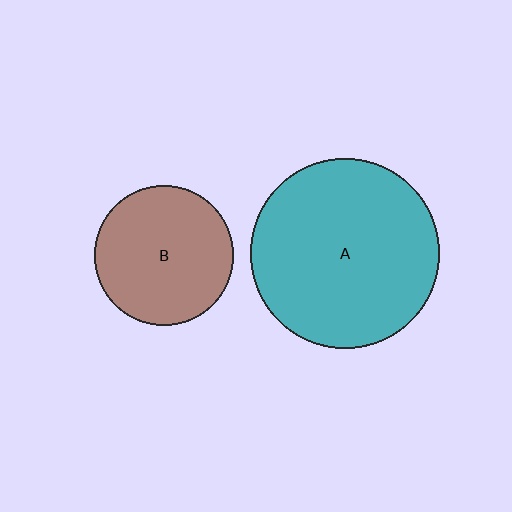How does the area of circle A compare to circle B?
Approximately 1.8 times.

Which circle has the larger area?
Circle A (teal).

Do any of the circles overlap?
No, none of the circles overlap.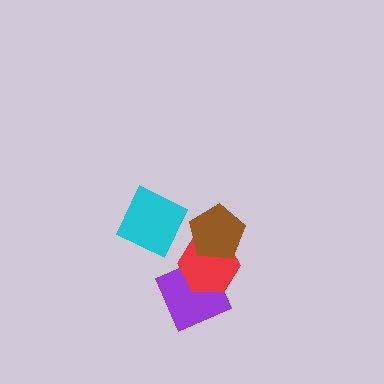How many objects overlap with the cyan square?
0 objects overlap with the cyan square.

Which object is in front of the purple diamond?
The red hexagon is in front of the purple diamond.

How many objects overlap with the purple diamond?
1 object overlaps with the purple diamond.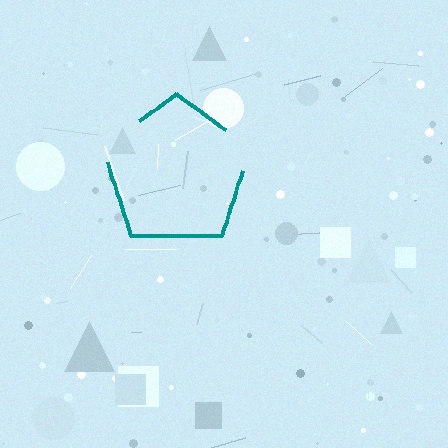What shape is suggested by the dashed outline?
The dashed outline suggests a pentagon.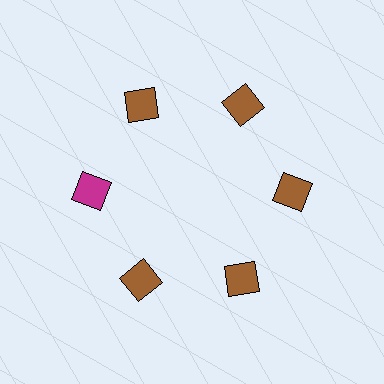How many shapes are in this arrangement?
There are 6 shapes arranged in a ring pattern.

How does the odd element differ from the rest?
It has a different color: magenta instead of brown.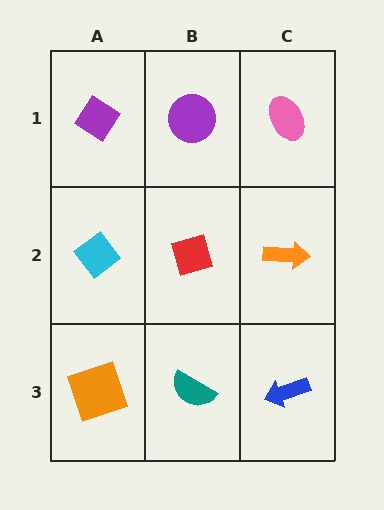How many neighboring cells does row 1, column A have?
2.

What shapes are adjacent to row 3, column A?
A cyan diamond (row 2, column A), a teal semicircle (row 3, column B).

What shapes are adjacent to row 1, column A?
A cyan diamond (row 2, column A), a purple circle (row 1, column B).